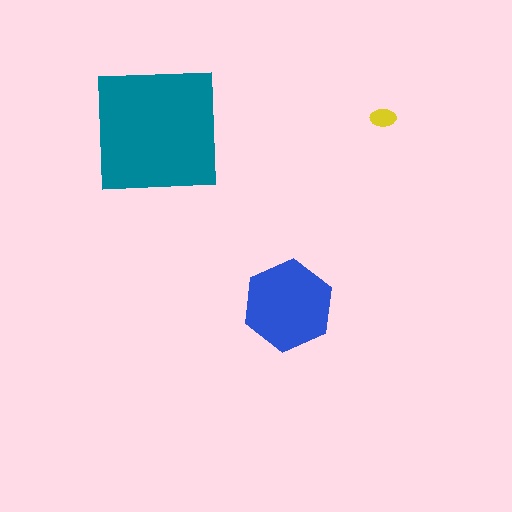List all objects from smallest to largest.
The yellow ellipse, the blue hexagon, the teal square.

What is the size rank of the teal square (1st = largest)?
1st.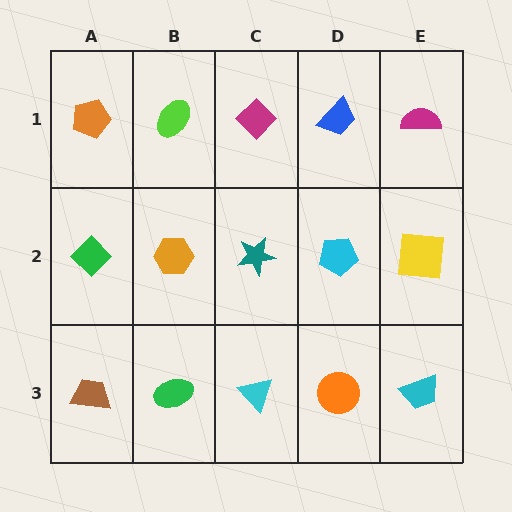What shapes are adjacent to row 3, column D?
A cyan pentagon (row 2, column D), a cyan triangle (row 3, column C), a cyan trapezoid (row 3, column E).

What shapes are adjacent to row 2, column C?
A magenta diamond (row 1, column C), a cyan triangle (row 3, column C), an orange hexagon (row 2, column B), a cyan pentagon (row 2, column D).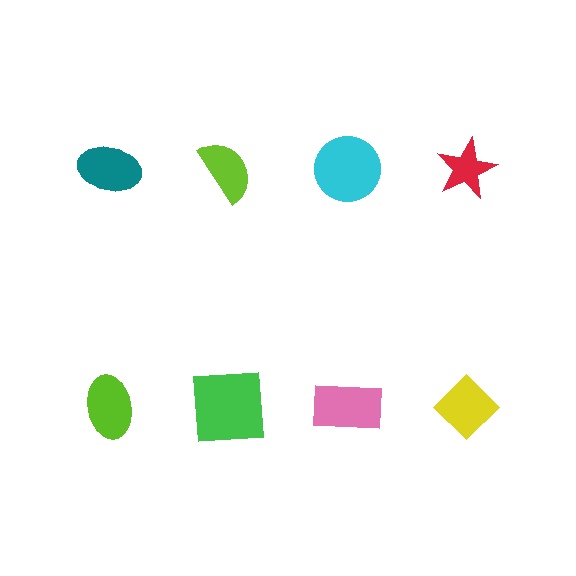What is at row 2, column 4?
A yellow diamond.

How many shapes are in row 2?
4 shapes.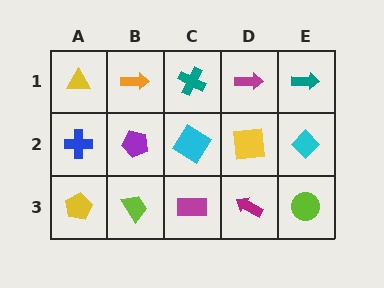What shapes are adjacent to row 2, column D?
A magenta arrow (row 1, column D), a magenta arrow (row 3, column D), a cyan diamond (row 2, column C), a cyan diamond (row 2, column E).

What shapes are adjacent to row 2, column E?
A teal arrow (row 1, column E), a lime circle (row 3, column E), a yellow square (row 2, column D).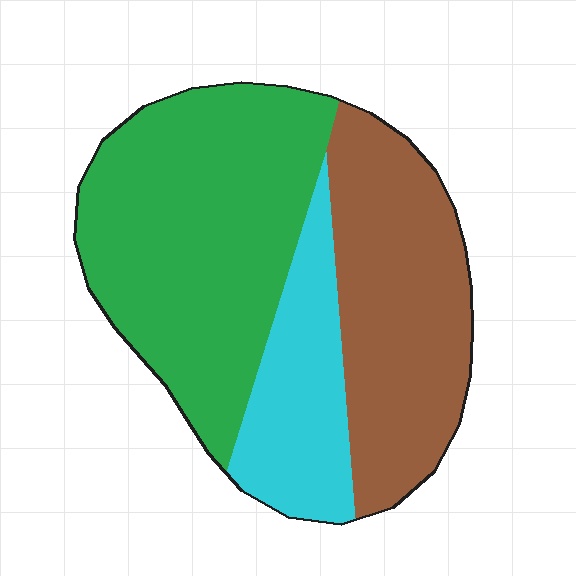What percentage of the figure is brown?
Brown takes up about one third (1/3) of the figure.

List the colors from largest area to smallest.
From largest to smallest: green, brown, cyan.